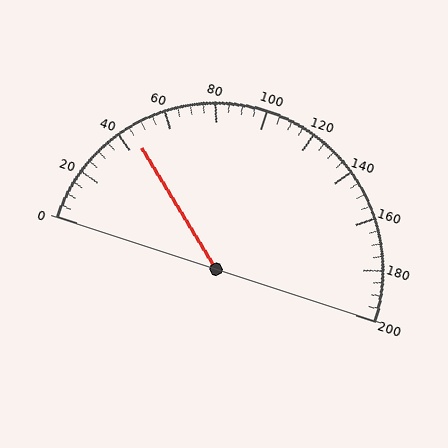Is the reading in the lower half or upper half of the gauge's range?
The reading is in the lower half of the range (0 to 200).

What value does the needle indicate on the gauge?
The needle indicates approximately 45.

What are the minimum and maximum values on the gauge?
The gauge ranges from 0 to 200.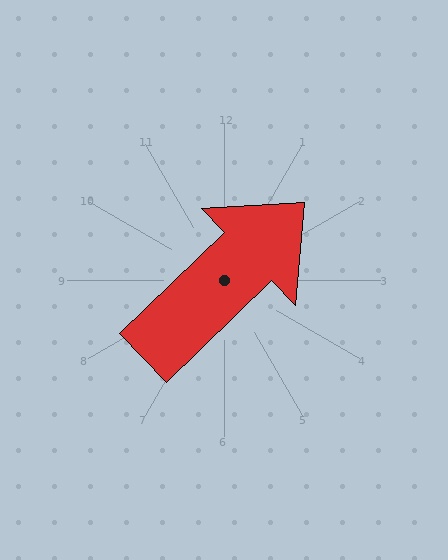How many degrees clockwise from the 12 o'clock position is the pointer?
Approximately 46 degrees.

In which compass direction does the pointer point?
Northeast.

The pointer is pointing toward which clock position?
Roughly 2 o'clock.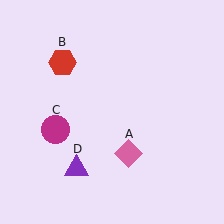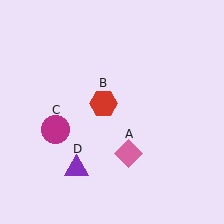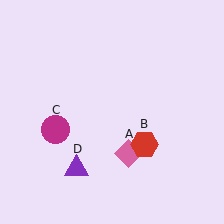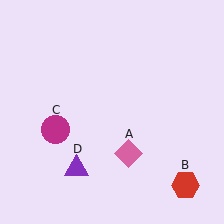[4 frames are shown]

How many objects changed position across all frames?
1 object changed position: red hexagon (object B).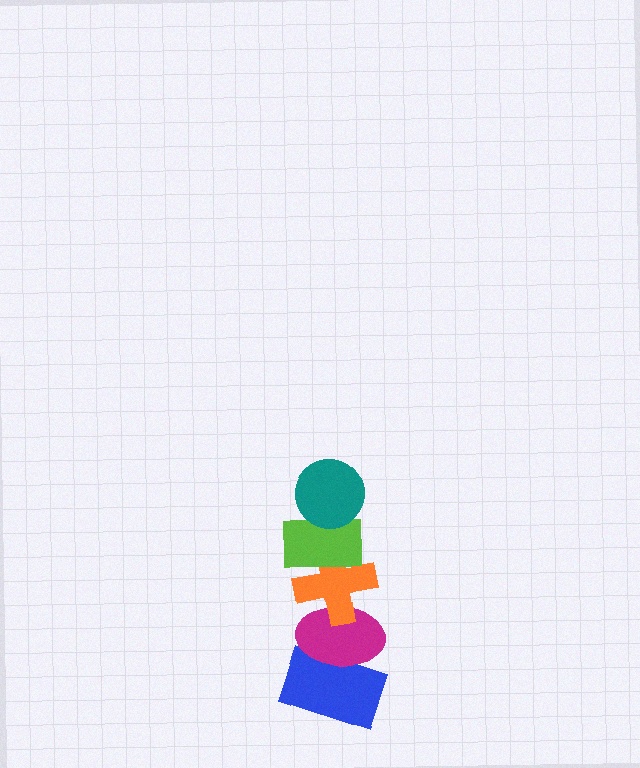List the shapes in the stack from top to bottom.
From top to bottom: the teal circle, the lime rectangle, the orange cross, the magenta ellipse, the blue rectangle.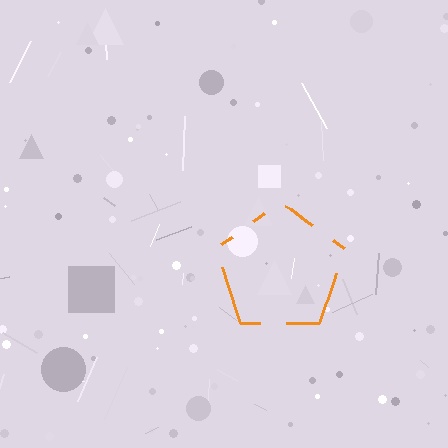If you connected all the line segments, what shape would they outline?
They would outline a pentagon.